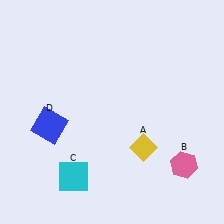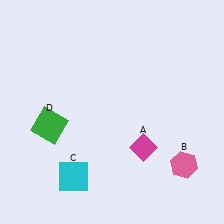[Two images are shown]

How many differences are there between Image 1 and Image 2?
There are 2 differences between the two images.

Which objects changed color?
A changed from yellow to magenta. D changed from blue to green.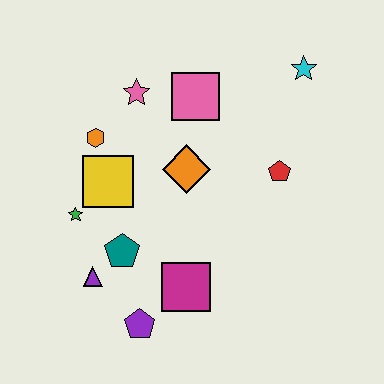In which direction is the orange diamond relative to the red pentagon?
The orange diamond is to the left of the red pentagon.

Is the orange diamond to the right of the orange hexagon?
Yes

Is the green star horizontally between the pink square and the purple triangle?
No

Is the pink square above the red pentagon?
Yes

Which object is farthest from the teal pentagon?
The cyan star is farthest from the teal pentagon.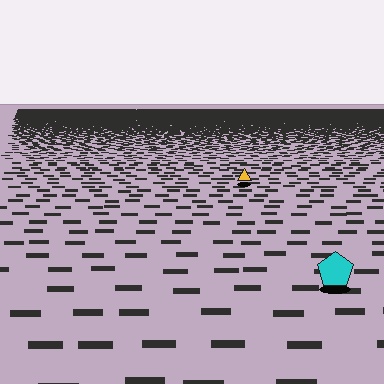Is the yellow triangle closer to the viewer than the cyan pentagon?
No. The cyan pentagon is closer — you can tell from the texture gradient: the ground texture is coarser near it.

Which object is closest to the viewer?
The cyan pentagon is closest. The texture marks near it are larger and more spread out.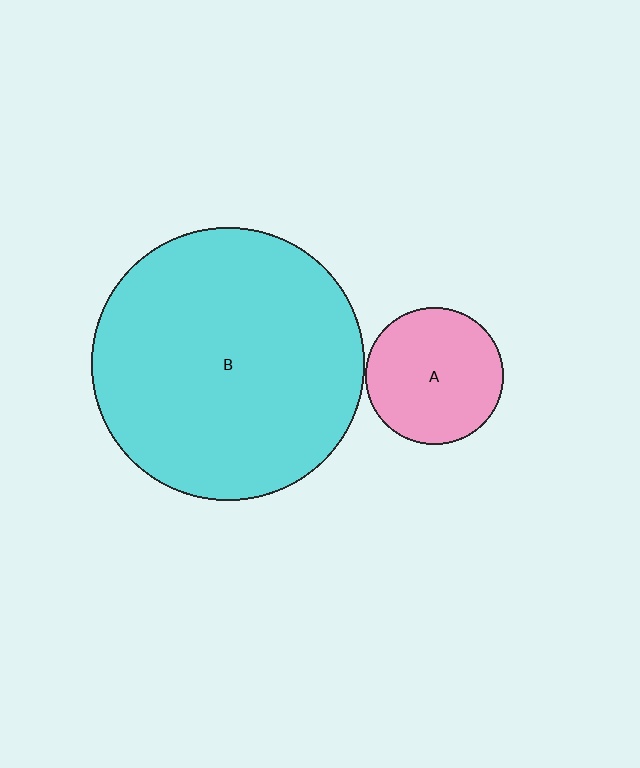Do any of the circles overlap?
No, none of the circles overlap.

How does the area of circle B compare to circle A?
Approximately 3.9 times.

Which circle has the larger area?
Circle B (cyan).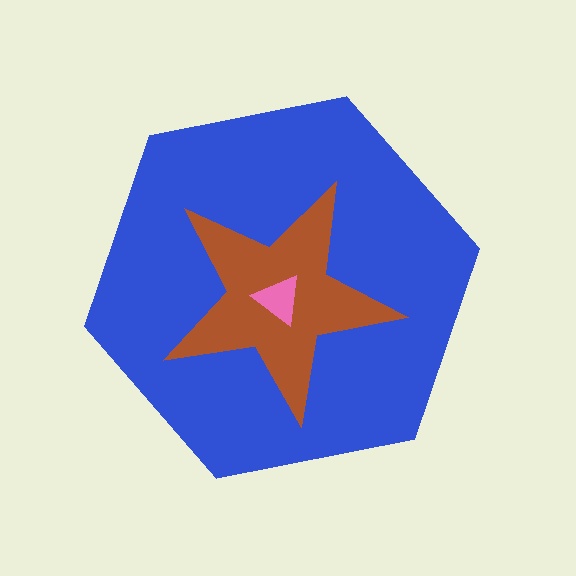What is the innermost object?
The pink triangle.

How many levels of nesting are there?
3.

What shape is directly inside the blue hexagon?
The brown star.